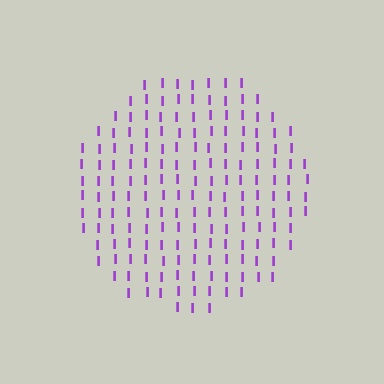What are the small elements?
The small elements are letter I's.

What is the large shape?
The large shape is a circle.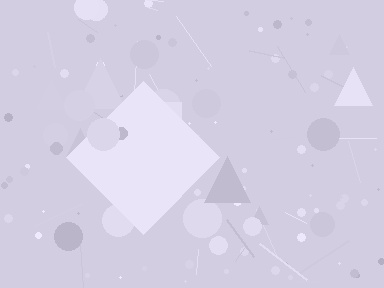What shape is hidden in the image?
A diamond is hidden in the image.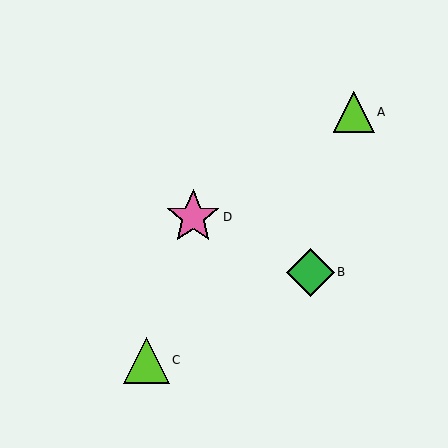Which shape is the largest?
The pink star (labeled D) is the largest.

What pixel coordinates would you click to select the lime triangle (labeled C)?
Click at (146, 361) to select the lime triangle C.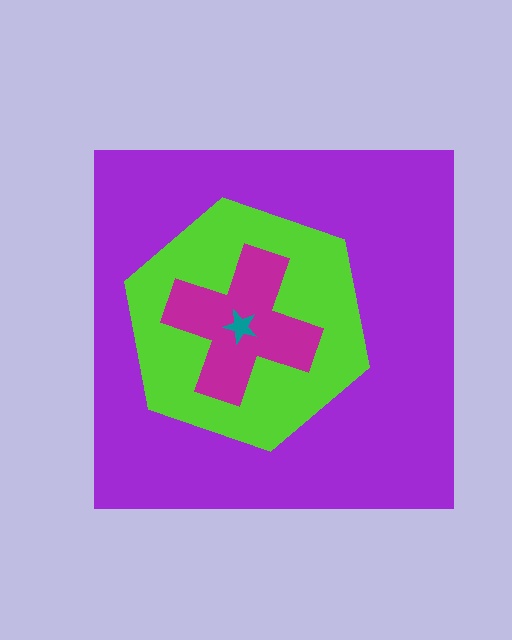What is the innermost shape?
The teal star.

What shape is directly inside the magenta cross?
The teal star.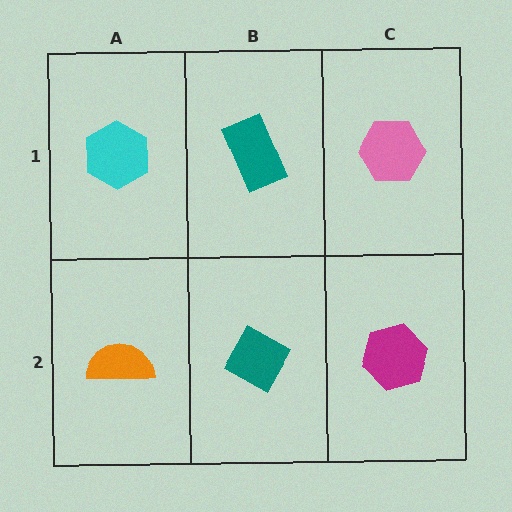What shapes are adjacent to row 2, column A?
A cyan hexagon (row 1, column A), a teal diamond (row 2, column B).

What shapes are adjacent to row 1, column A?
An orange semicircle (row 2, column A), a teal rectangle (row 1, column B).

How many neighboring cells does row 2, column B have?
3.